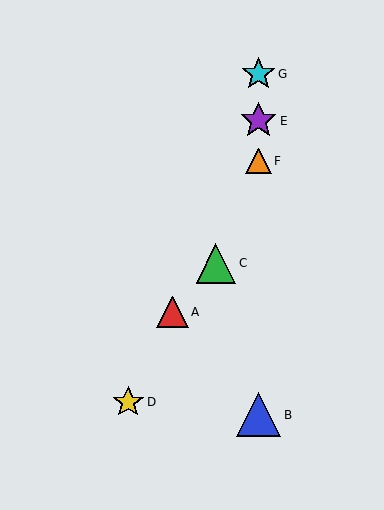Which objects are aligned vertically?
Objects B, E, F, G are aligned vertically.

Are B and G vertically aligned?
Yes, both are at x≈259.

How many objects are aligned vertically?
4 objects (B, E, F, G) are aligned vertically.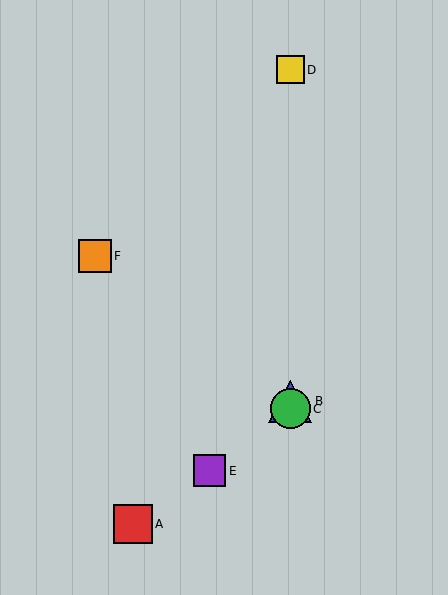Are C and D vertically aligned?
Yes, both are at x≈290.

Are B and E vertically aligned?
No, B is at x≈290 and E is at x≈210.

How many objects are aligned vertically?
3 objects (B, C, D) are aligned vertically.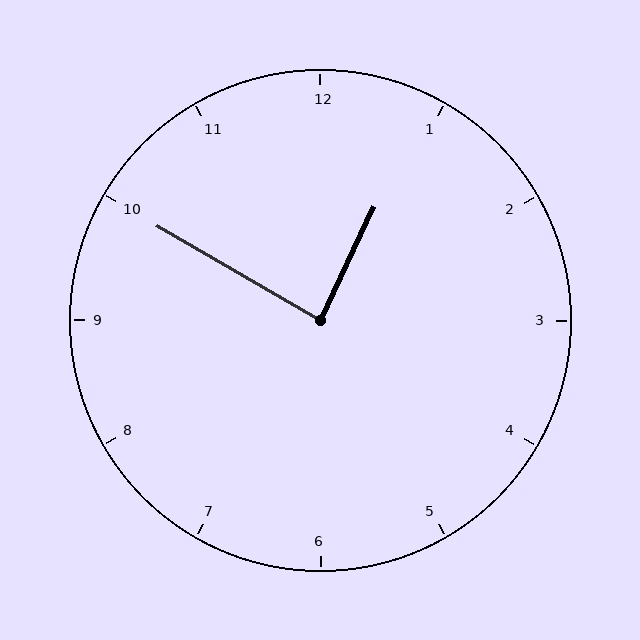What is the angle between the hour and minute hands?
Approximately 85 degrees.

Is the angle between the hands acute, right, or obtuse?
It is right.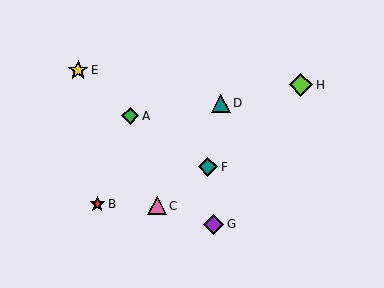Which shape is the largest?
The lime diamond (labeled H) is the largest.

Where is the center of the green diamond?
The center of the green diamond is at (130, 116).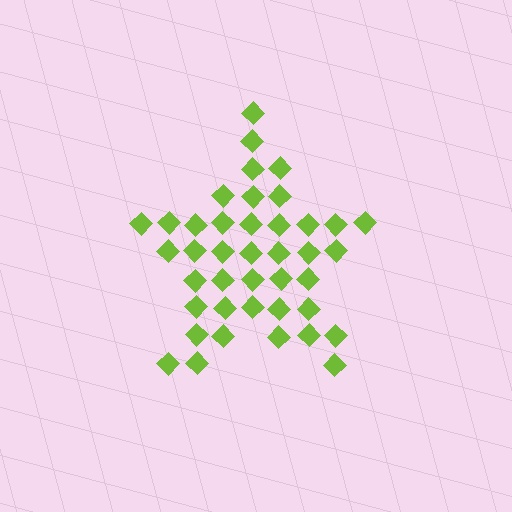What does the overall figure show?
The overall figure shows a star.